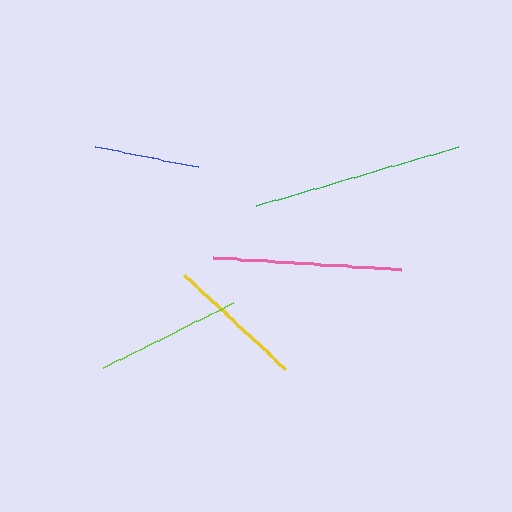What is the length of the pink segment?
The pink segment is approximately 188 pixels long.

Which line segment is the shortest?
The blue line is the shortest at approximately 106 pixels.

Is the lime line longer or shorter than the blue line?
The lime line is longer than the blue line.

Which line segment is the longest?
The green line is the longest at approximately 210 pixels.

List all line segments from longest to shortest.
From longest to shortest: green, pink, lime, yellow, blue.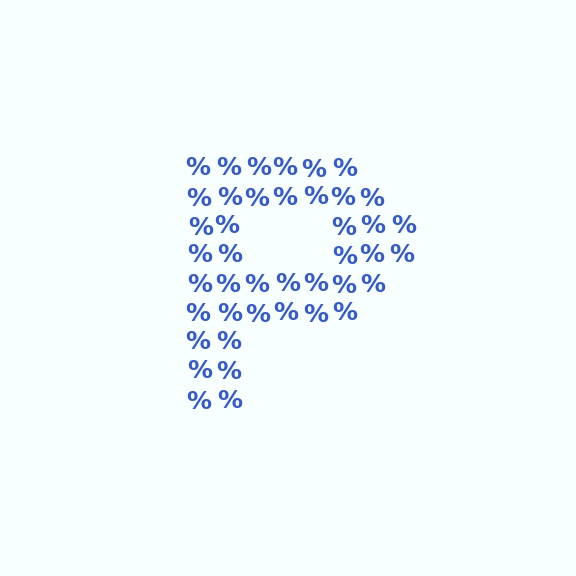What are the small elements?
The small elements are percent signs.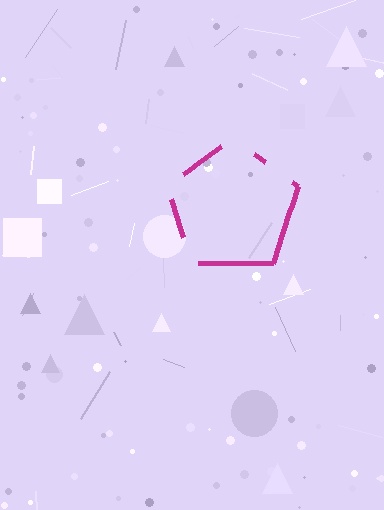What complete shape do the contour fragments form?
The contour fragments form a pentagon.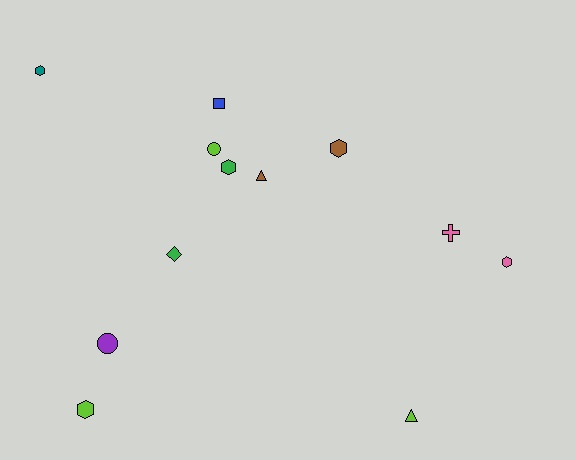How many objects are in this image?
There are 12 objects.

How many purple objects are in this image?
There is 1 purple object.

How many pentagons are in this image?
There are no pentagons.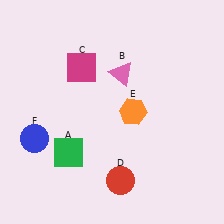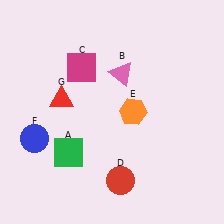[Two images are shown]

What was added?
A red triangle (G) was added in Image 2.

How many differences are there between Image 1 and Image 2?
There is 1 difference between the two images.